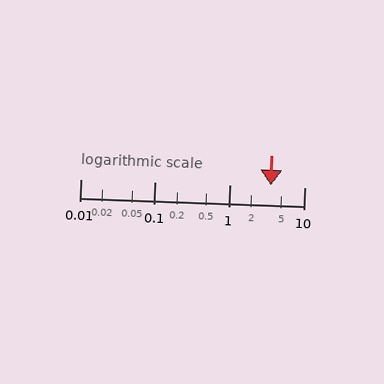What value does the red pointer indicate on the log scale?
The pointer indicates approximately 3.6.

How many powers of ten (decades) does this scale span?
The scale spans 3 decades, from 0.01 to 10.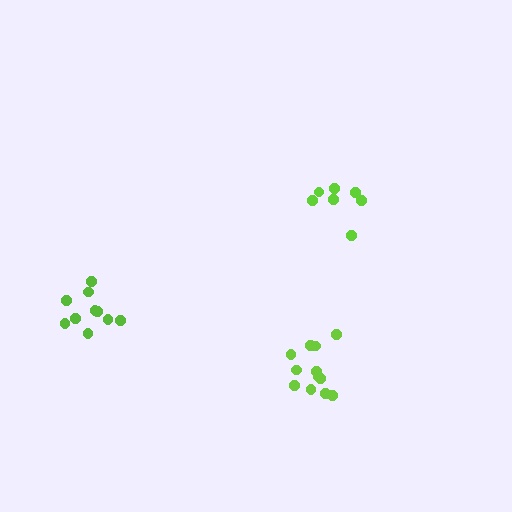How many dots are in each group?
Group 1: 10 dots, Group 2: 7 dots, Group 3: 12 dots (29 total).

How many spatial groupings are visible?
There are 3 spatial groupings.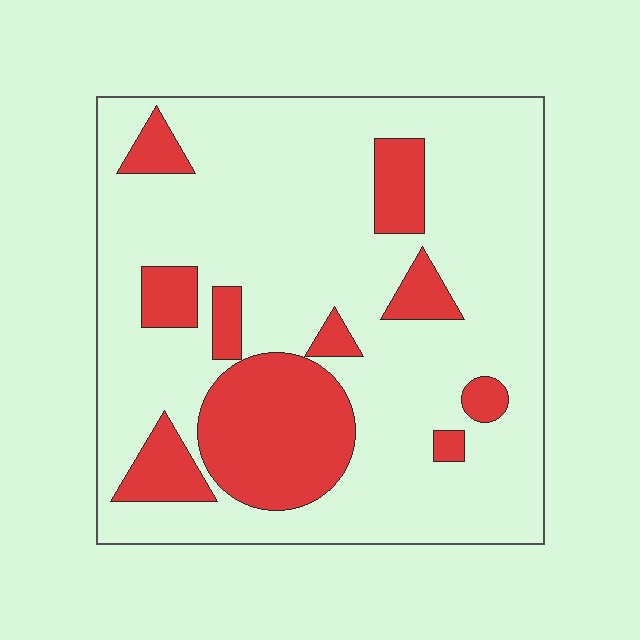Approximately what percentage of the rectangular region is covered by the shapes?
Approximately 25%.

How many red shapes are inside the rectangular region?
10.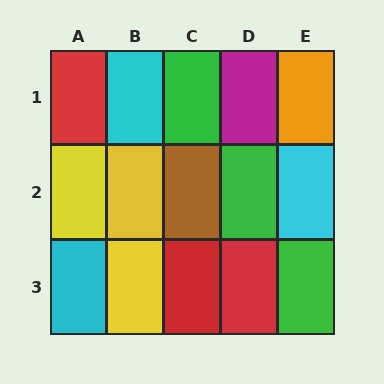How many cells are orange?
1 cell is orange.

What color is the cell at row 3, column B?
Yellow.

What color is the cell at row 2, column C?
Brown.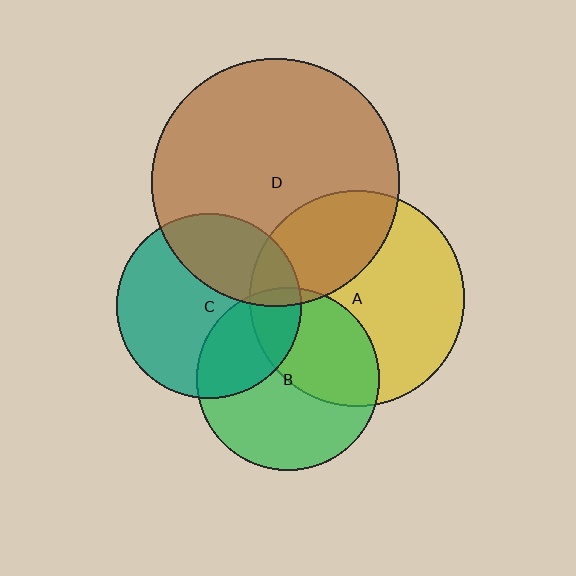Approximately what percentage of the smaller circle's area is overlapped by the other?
Approximately 30%.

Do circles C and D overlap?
Yes.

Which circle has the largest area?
Circle D (brown).